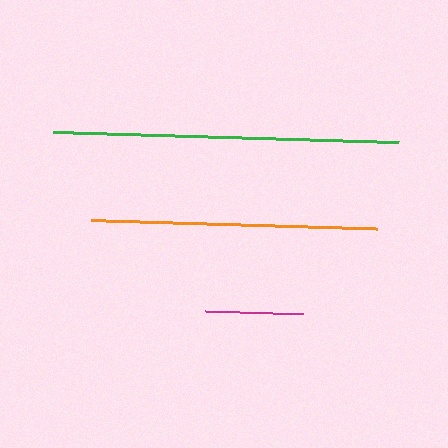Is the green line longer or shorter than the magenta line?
The green line is longer than the magenta line.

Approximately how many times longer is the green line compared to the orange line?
The green line is approximately 1.2 times the length of the orange line.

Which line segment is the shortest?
The magenta line is the shortest at approximately 99 pixels.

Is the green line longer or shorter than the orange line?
The green line is longer than the orange line.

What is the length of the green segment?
The green segment is approximately 347 pixels long.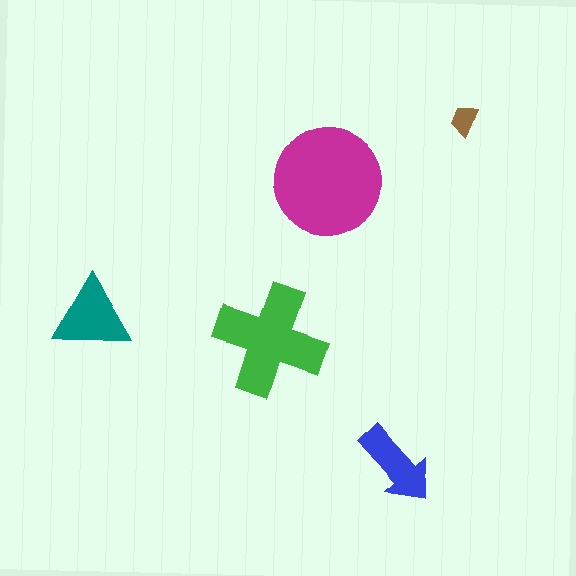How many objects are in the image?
There are 5 objects in the image.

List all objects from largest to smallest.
The magenta circle, the green cross, the teal triangle, the blue arrow, the brown trapezoid.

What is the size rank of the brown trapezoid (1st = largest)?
5th.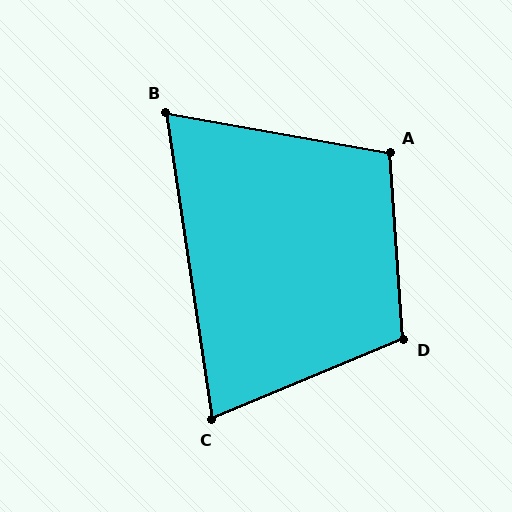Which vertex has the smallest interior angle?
B, at approximately 71 degrees.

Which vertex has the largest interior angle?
D, at approximately 109 degrees.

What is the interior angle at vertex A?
Approximately 104 degrees (obtuse).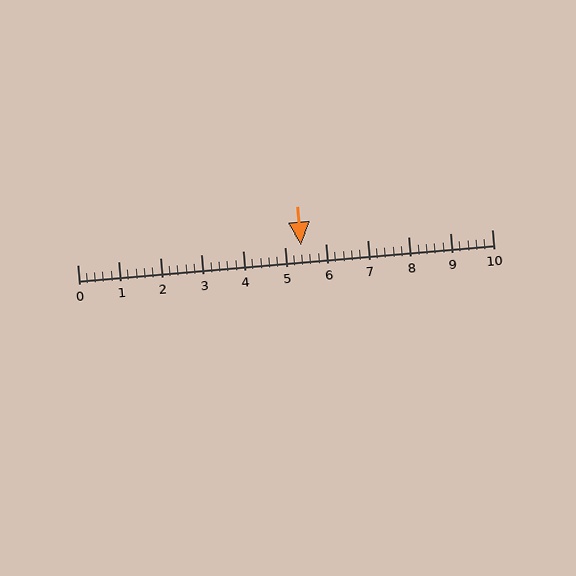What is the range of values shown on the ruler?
The ruler shows values from 0 to 10.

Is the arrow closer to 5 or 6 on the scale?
The arrow is closer to 5.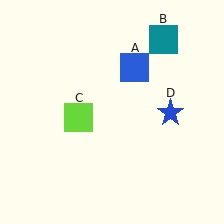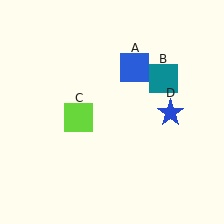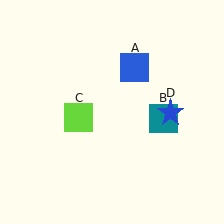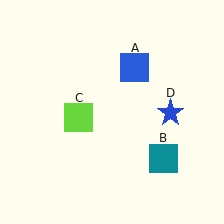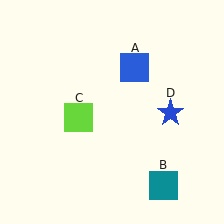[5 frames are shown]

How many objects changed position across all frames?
1 object changed position: teal square (object B).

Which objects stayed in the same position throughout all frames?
Blue square (object A) and lime square (object C) and blue star (object D) remained stationary.